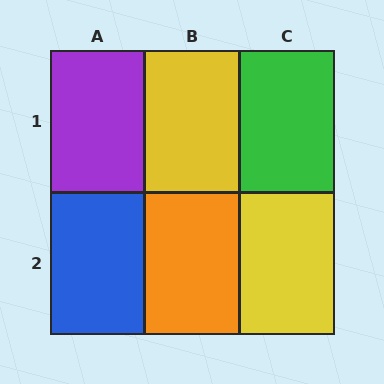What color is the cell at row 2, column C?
Yellow.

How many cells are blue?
1 cell is blue.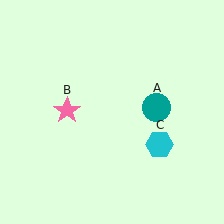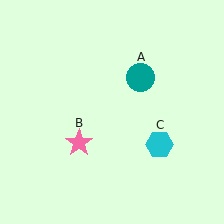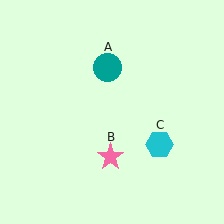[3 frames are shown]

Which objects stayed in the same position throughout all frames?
Cyan hexagon (object C) remained stationary.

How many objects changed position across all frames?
2 objects changed position: teal circle (object A), pink star (object B).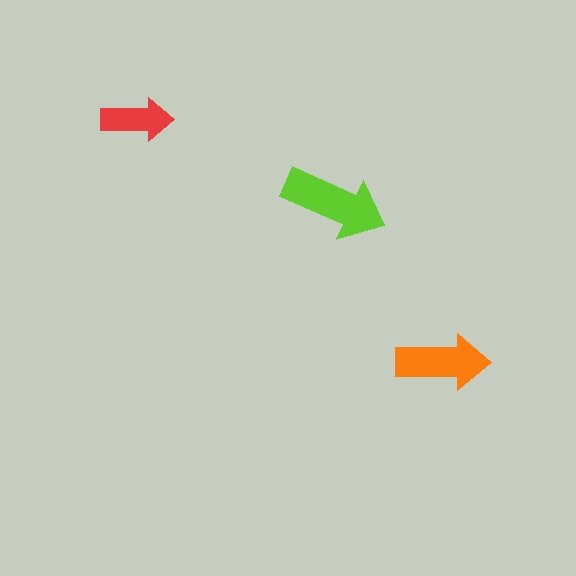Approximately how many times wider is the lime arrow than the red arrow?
About 1.5 times wider.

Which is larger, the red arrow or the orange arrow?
The orange one.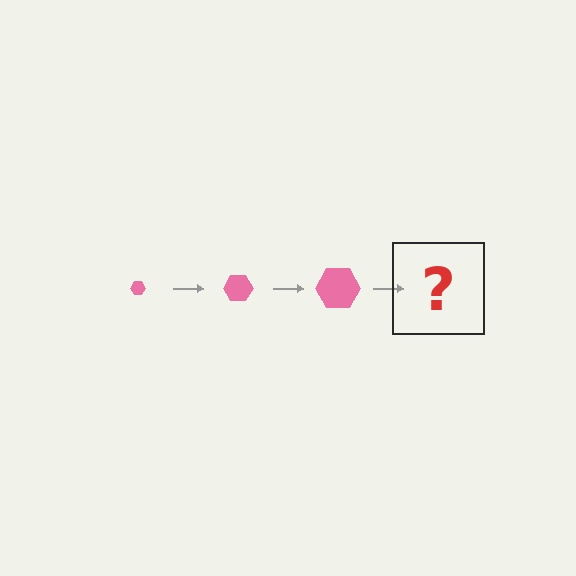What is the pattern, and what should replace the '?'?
The pattern is that the hexagon gets progressively larger each step. The '?' should be a pink hexagon, larger than the previous one.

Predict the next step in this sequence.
The next step is a pink hexagon, larger than the previous one.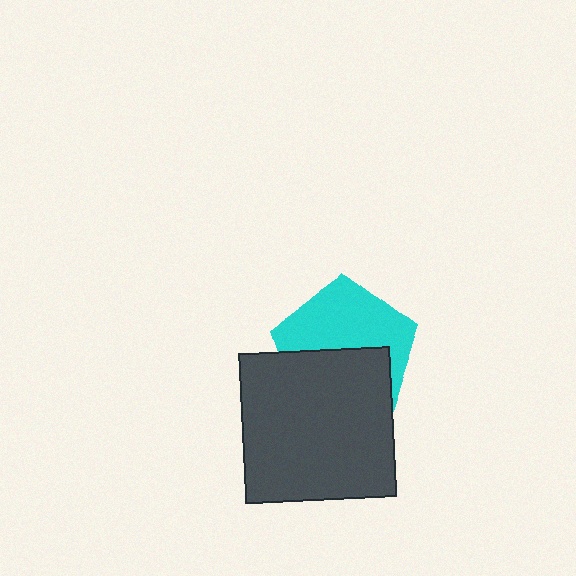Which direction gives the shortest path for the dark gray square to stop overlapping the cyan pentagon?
Moving down gives the shortest separation.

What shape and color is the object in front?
The object in front is a dark gray square.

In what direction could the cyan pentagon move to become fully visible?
The cyan pentagon could move up. That would shift it out from behind the dark gray square entirely.